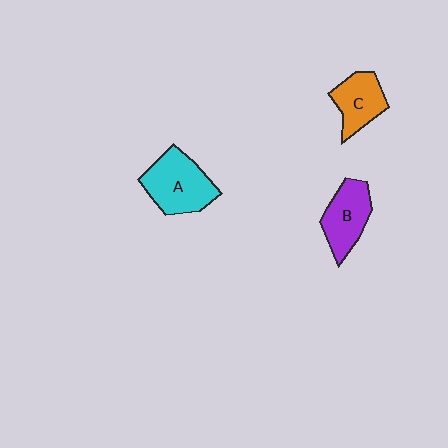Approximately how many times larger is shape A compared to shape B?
Approximately 1.3 times.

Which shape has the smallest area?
Shape C (orange).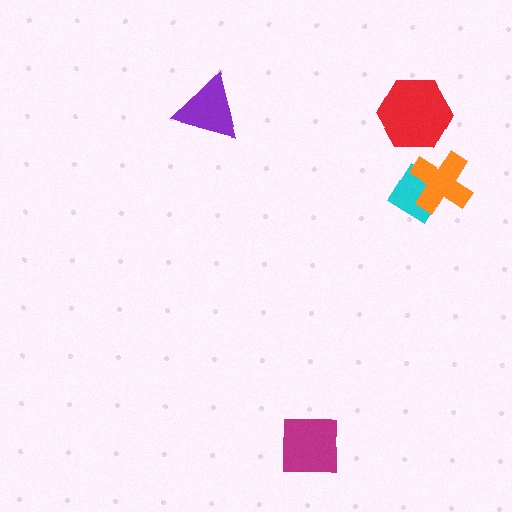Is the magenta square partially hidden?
No, no other shape covers it.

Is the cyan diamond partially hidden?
Yes, it is partially covered by another shape.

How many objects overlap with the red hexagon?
0 objects overlap with the red hexagon.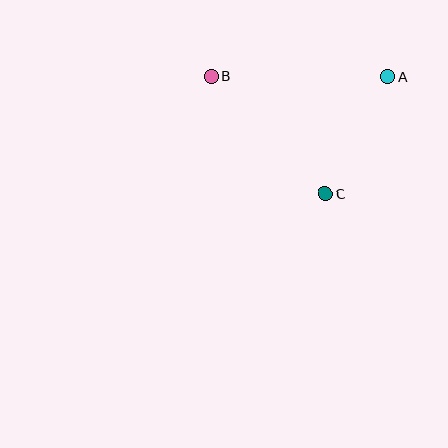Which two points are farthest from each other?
Points A and B are farthest from each other.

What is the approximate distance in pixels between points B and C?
The distance between B and C is approximately 164 pixels.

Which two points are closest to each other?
Points A and C are closest to each other.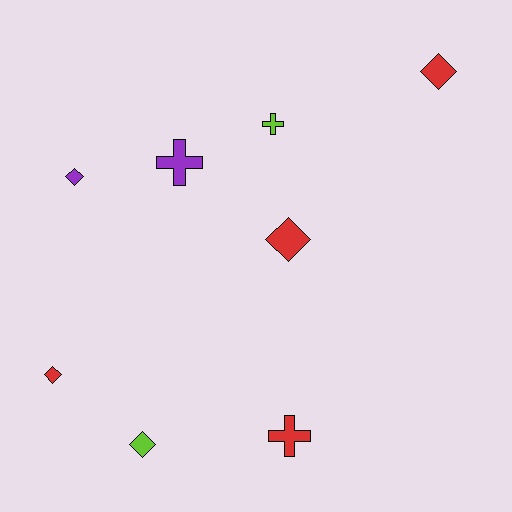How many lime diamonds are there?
There is 1 lime diamond.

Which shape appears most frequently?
Diamond, with 5 objects.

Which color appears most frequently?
Red, with 4 objects.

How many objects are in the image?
There are 8 objects.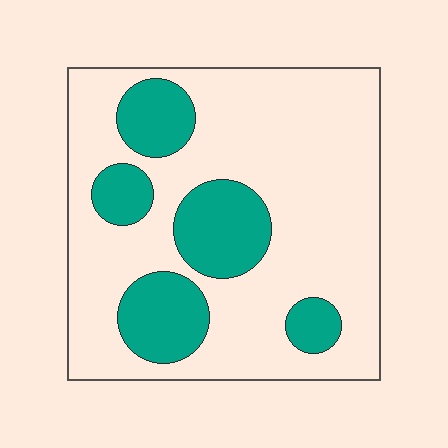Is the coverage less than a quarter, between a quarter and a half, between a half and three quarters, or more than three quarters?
Between a quarter and a half.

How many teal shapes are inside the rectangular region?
5.